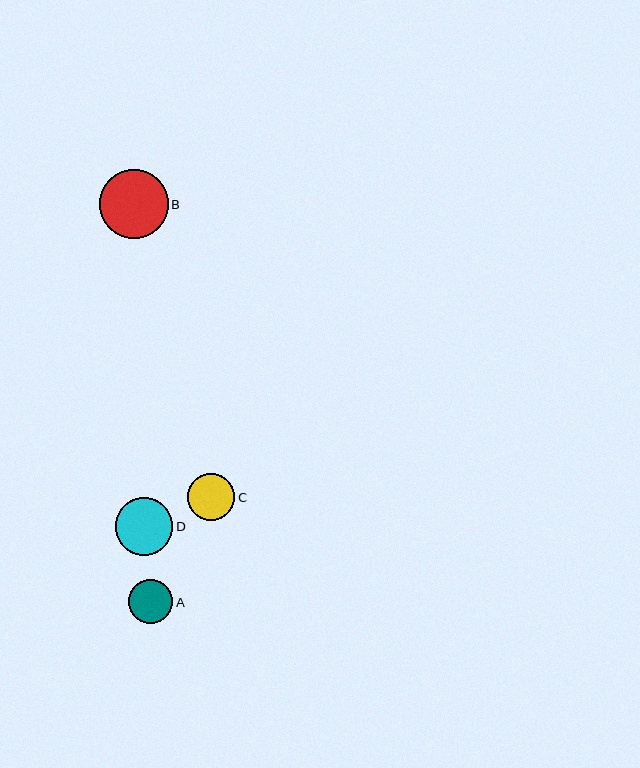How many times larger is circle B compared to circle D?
Circle B is approximately 1.2 times the size of circle D.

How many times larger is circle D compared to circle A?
Circle D is approximately 1.3 times the size of circle A.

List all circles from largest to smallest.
From largest to smallest: B, D, C, A.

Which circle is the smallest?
Circle A is the smallest with a size of approximately 45 pixels.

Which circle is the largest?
Circle B is the largest with a size of approximately 68 pixels.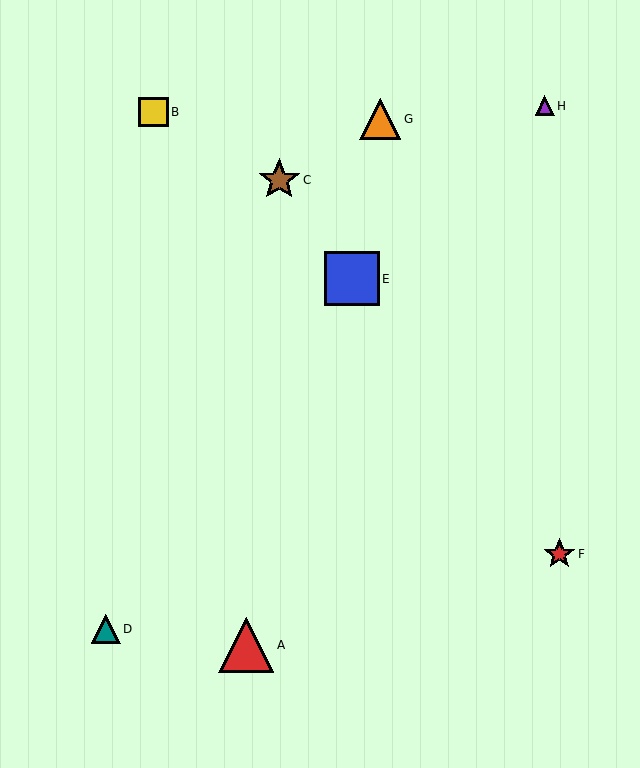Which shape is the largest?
The red triangle (labeled A) is the largest.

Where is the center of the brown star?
The center of the brown star is at (279, 180).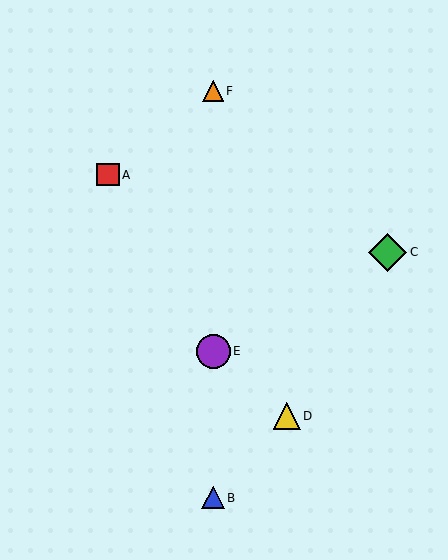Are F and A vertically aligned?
No, F is at x≈213 and A is at x≈108.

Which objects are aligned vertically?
Objects B, E, F are aligned vertically.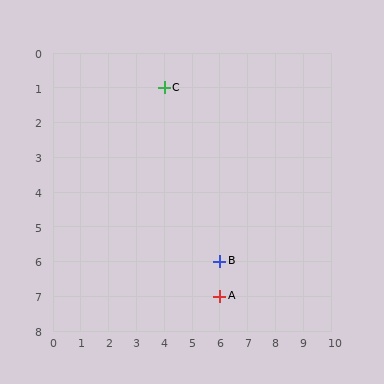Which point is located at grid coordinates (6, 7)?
Point A is at (6, 7).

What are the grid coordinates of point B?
Point B is at grid coordinates (6, 6).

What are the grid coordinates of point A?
Point A is at grid coordinates (6, 7).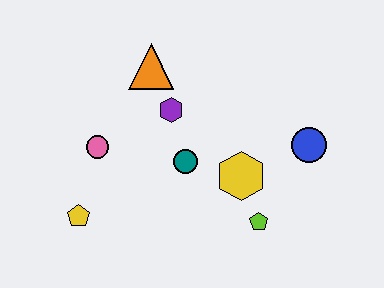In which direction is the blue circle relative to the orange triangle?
The blue circle is to the right of the orange triangle.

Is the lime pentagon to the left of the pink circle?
No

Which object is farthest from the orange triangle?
The lime pentagon is farthest from the orange triangle.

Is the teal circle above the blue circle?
No